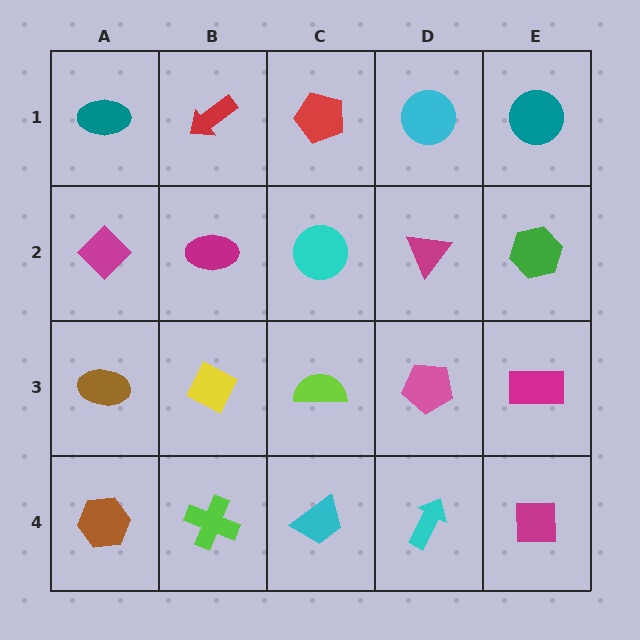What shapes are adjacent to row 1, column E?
A green hexagon (row 2, column E), a cyan circle (row 1, column D).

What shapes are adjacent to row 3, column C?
A cyan circle (row 2, column C), a cyan trapezoid (row 4, column C), a yellow diamond (row 3, column B), a pink pentagon (row 3, column D).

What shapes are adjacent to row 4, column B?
A yellow diamond (row 3, column B), a brown hexagon (row 4, column A), a cyan trapezoid (row 4, column C).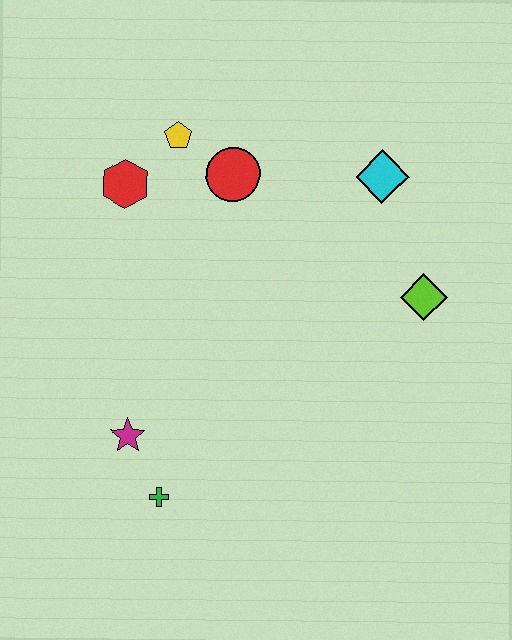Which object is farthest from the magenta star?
The cyan diamond is farthest from the magenta star.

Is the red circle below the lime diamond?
No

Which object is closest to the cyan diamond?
The lime diamond is closest to the cyan diamond.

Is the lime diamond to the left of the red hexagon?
No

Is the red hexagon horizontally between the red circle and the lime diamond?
No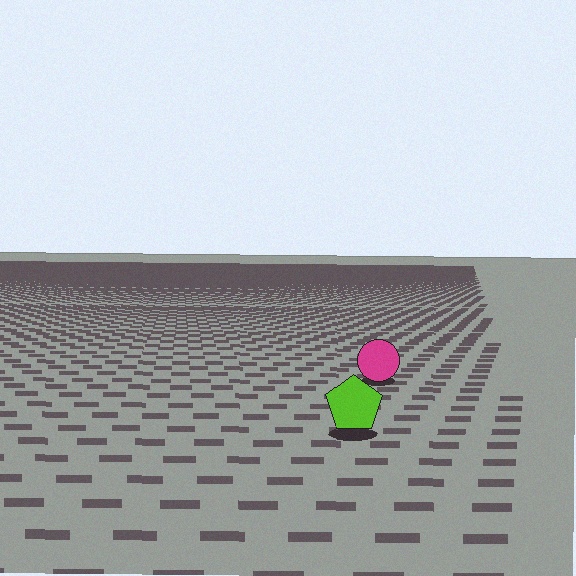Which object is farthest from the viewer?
The magenta circle is farthest from the viewer. It appears smaller and the ground texture around it is denser.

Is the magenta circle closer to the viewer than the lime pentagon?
No. The lime pentagon is closer — you can tell from the texture gradient: the ground texture is coarser near it.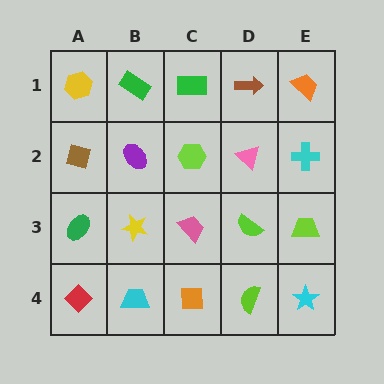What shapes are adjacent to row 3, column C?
A lime hexagon (row 2, column C), an orange square (row 4, column C), a yellow star (row 3, column B), a lime semicircle (row 3, column D).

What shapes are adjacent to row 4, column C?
A pink trapezoid (row 3, column C), a cyan trapezoid (row 4, column B), a lime semicircle (row 4, column D).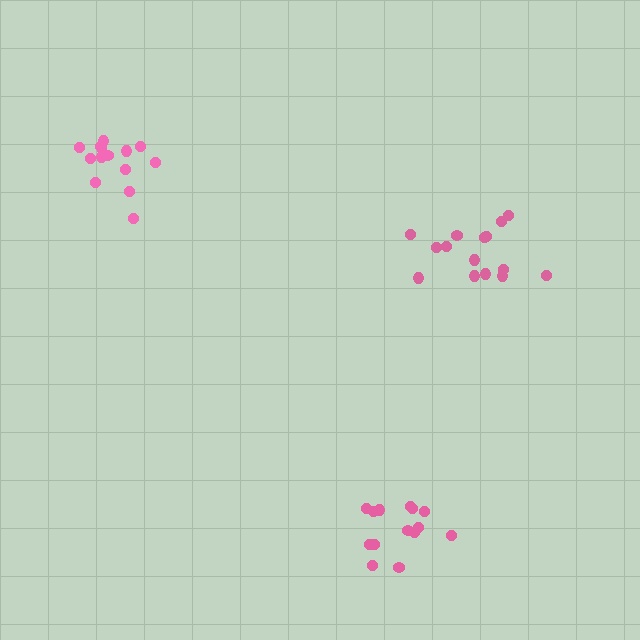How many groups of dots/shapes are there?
There are 3 groups.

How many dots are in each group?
Group 1: 15 dots, Group 2: 14 dots, Group 3: 14 dots (43 total).